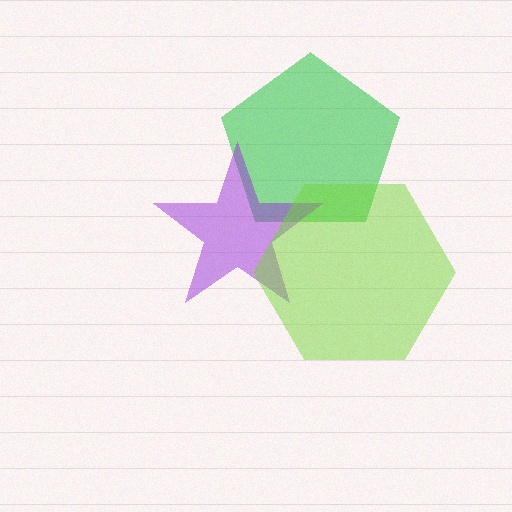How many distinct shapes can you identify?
There are 3 distinct shapes: a green pentagon, a purple star, a lime hexagon.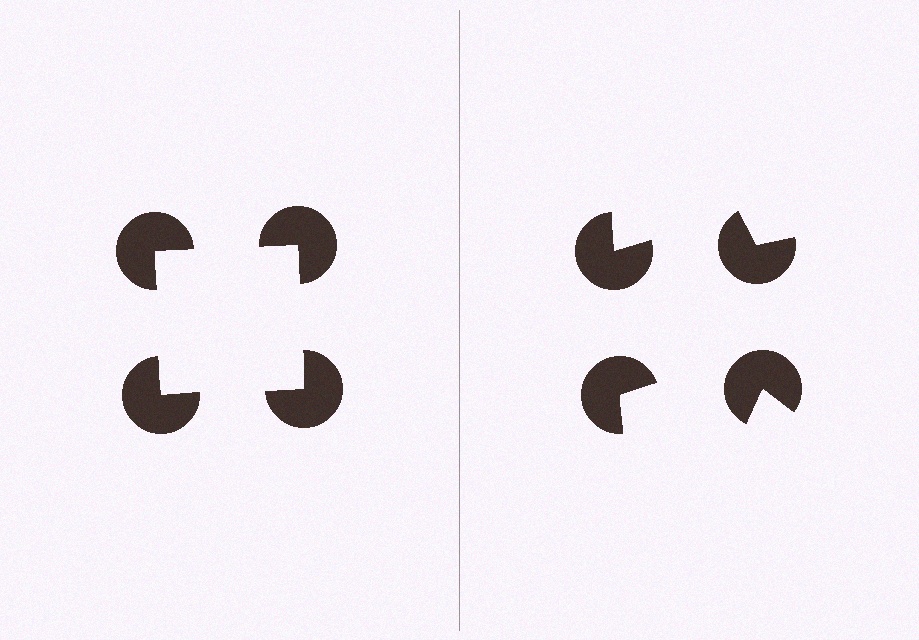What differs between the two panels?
The pac-man discs are positioned identically on both sides; only the wedge orientations differ. On the left they align to a square; on the right they are misaligned.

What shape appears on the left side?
An illusory square.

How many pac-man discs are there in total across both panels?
8 — 4 on each side.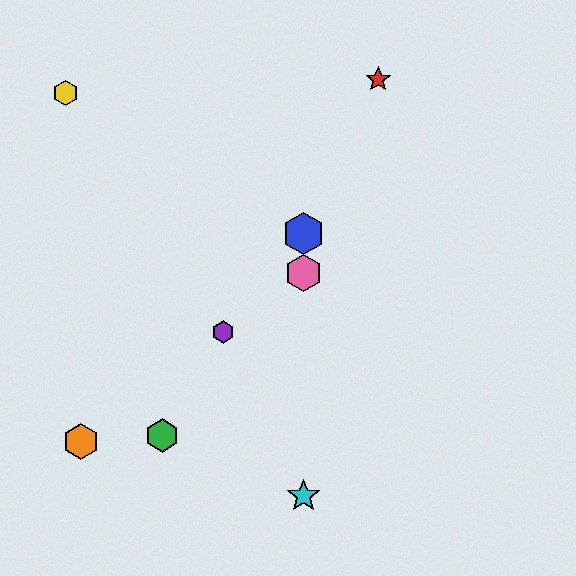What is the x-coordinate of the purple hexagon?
The purple hexagon is at x≈223.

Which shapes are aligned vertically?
The blue hexagon, the cyan star, the pink hexagon are aligned vertically.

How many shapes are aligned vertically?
3 shapes (the blue hexagon, the cyan star, the pink hexagon) are aligned vertically.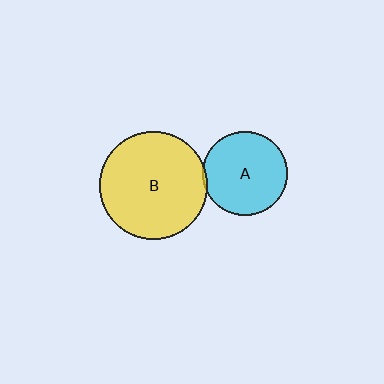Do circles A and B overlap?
Yes.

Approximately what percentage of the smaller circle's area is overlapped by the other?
Approximately 5%.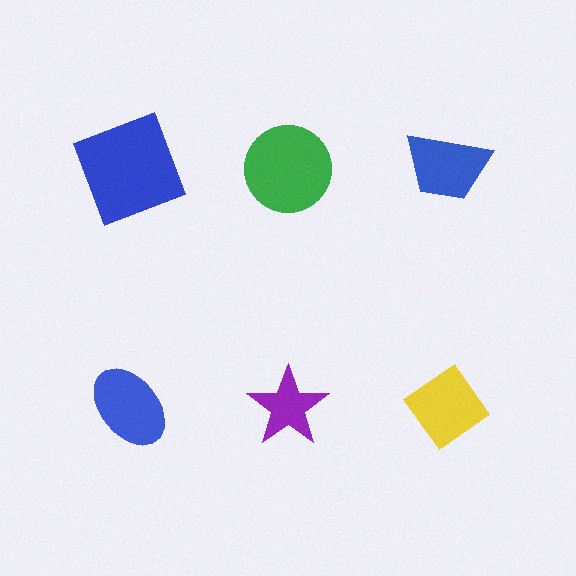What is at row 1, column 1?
A blue square.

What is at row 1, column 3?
A blue trapezoid.